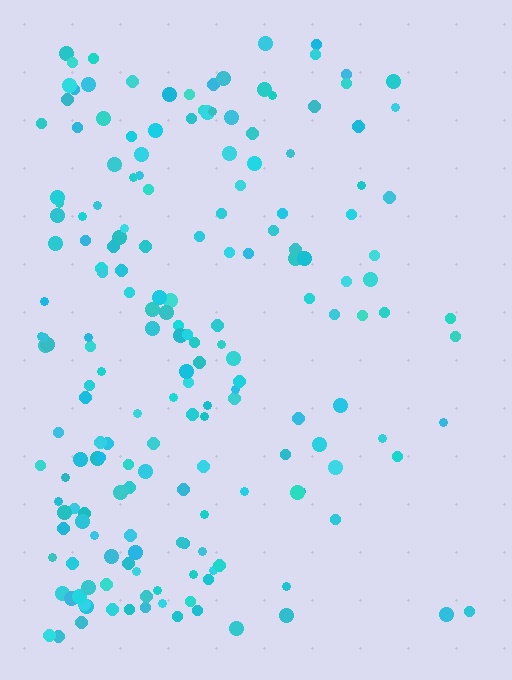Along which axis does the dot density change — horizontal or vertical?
Horizontal.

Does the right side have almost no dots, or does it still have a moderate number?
Still a moderate number, just noticeably fewer than the left.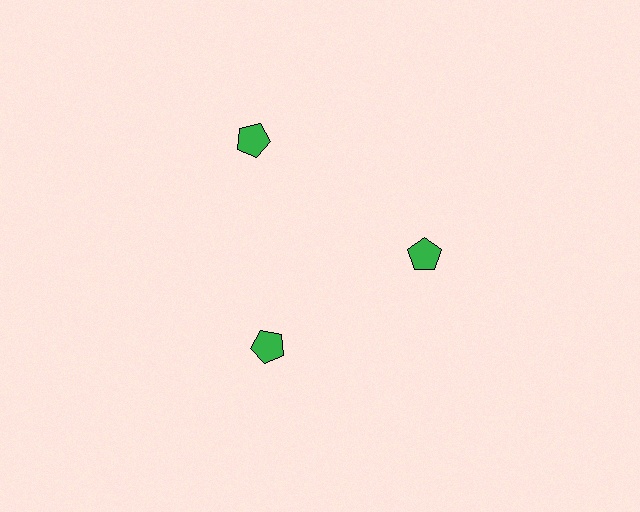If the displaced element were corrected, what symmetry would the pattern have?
It would have 3-fold rotational symmetry — the pattern would map onto itself every 120 degrees.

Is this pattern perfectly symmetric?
No. The 3 green pentagons are arranged in a ring, but one element near the 11 o'clock position is pushed outward from the center, breaking the 3-fold rotational symmetry.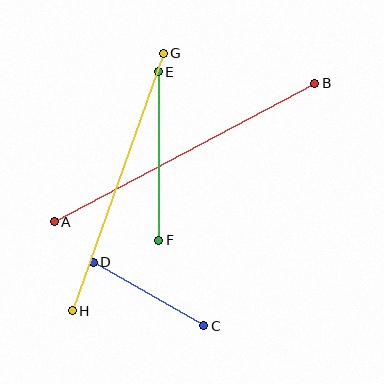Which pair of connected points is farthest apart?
Points A and B are farthest apart.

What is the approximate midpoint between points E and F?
The midpoint is at approximately (159, 156) pixels.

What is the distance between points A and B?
The distance is approximately 295 pixels.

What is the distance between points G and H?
The distance is approximately 273 pixels.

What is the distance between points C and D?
The distance is approximately 127 pixels.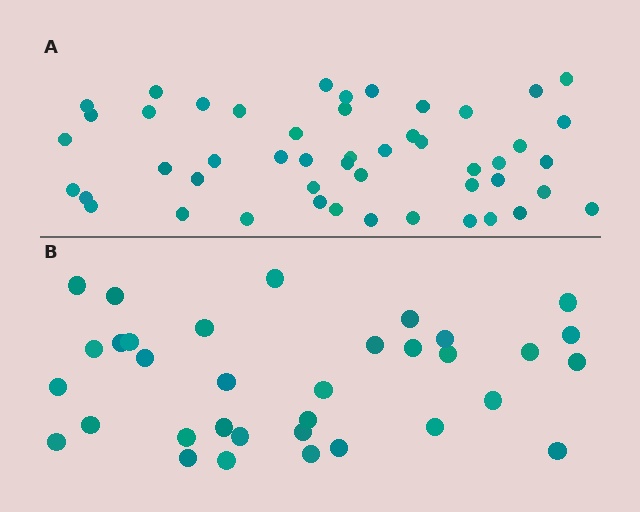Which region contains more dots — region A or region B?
Region A (the top region) has more dots.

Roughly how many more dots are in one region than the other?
Region A has approximately 15 more dots than region B.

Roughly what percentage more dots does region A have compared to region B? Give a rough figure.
About 45% more.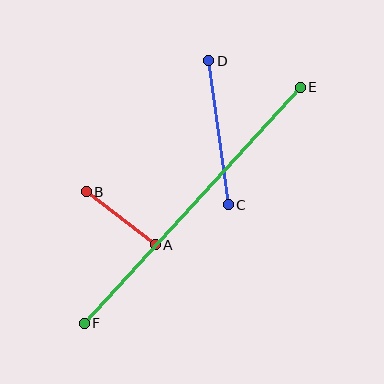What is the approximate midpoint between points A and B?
The midpoint is at approximately (121, 218) pixels.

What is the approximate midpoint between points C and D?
The midpoint is at approximately (218, 133) pixels.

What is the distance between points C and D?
The distance is approximately 146 pixels.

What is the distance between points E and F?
The distance is approximately 320 pixels.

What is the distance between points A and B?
The distance is approximately 87 pixels.